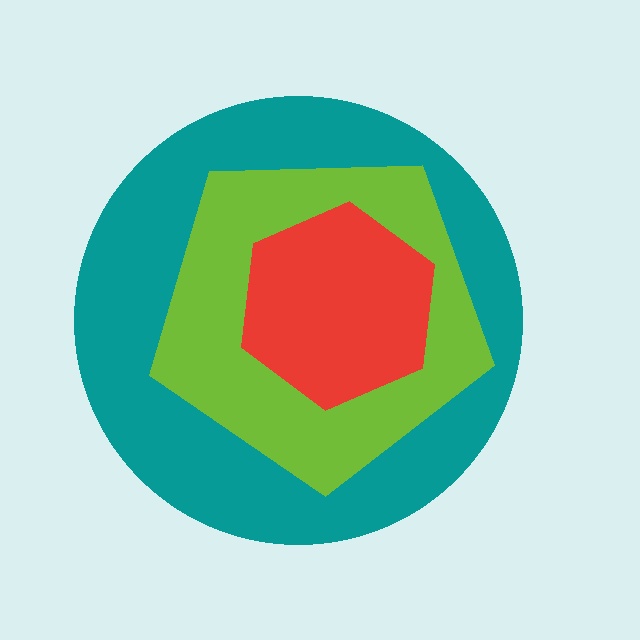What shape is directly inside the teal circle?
The lime pentagon.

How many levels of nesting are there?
3.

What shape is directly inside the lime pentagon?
The red hexagon.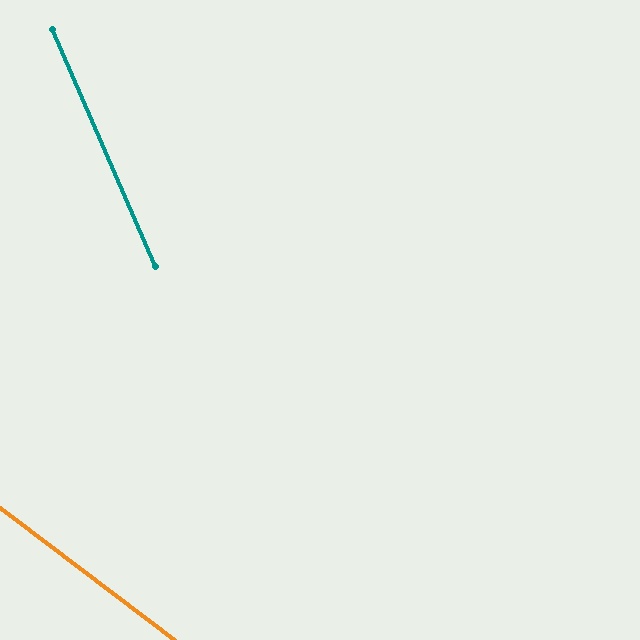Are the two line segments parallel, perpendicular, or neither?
Neither parallel nor perpendicular — they differ by about 30°.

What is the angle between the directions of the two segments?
Approximately 30 degrees.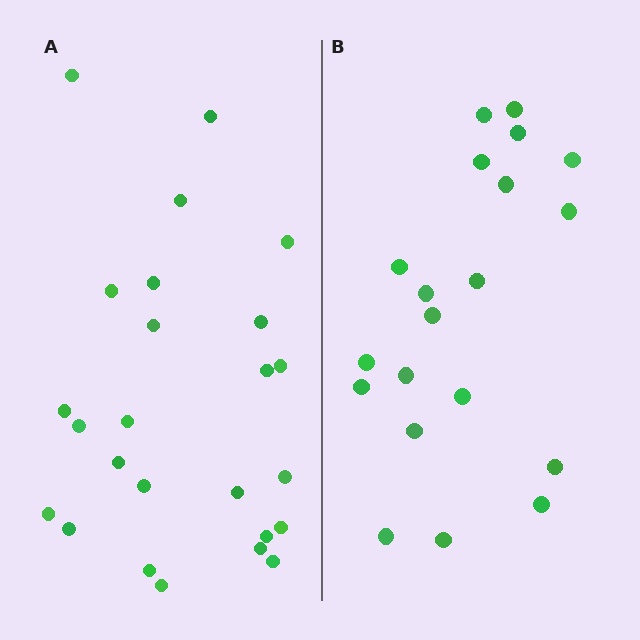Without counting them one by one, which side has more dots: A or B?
Region A (the left region) has more dots.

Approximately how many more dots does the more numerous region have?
Region A has about 5 more dots than region B.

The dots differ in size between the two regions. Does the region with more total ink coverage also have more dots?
No. Region B has more total ink coverage because its dots are larger, but region A actually contains more individual dots. Total area can be misleading — the number of items is what matters here.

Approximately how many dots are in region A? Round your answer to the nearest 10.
About 20 dots. (The exact count is 25, which rounds to 20.)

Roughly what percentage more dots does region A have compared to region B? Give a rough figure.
About 25% more.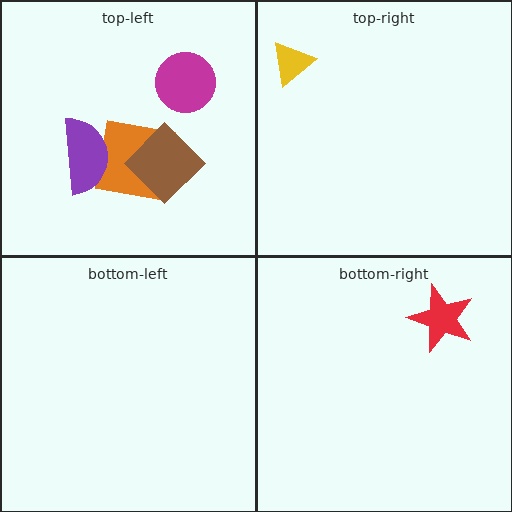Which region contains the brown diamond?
The top-left region.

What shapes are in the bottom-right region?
The red star.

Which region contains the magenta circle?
The top-left region.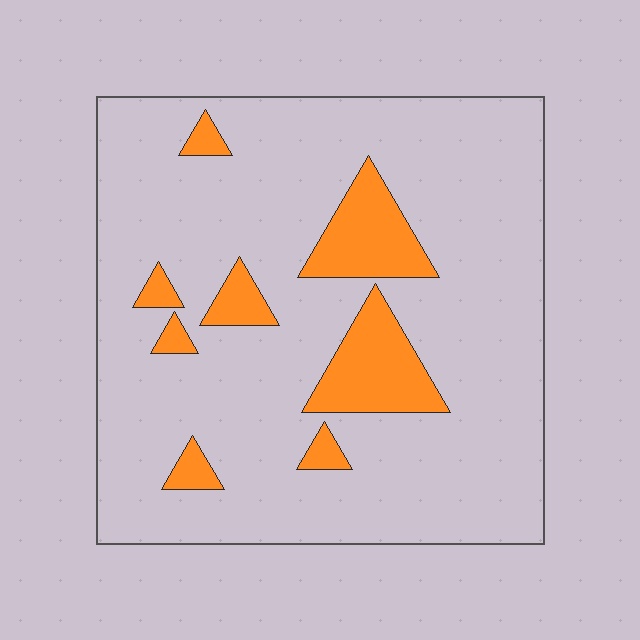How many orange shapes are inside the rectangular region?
8.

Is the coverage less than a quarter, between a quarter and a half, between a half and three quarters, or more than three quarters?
Less than a quarter.